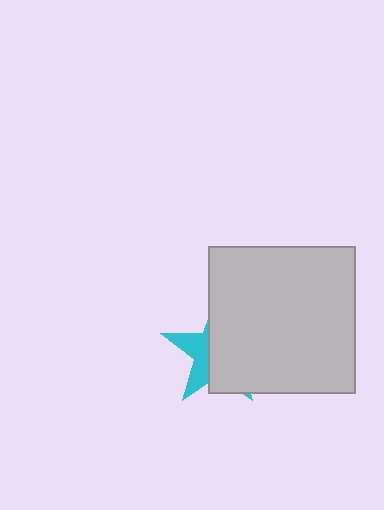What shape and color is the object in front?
The object in front is a light gray square.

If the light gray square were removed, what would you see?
You would see the complete cyan star.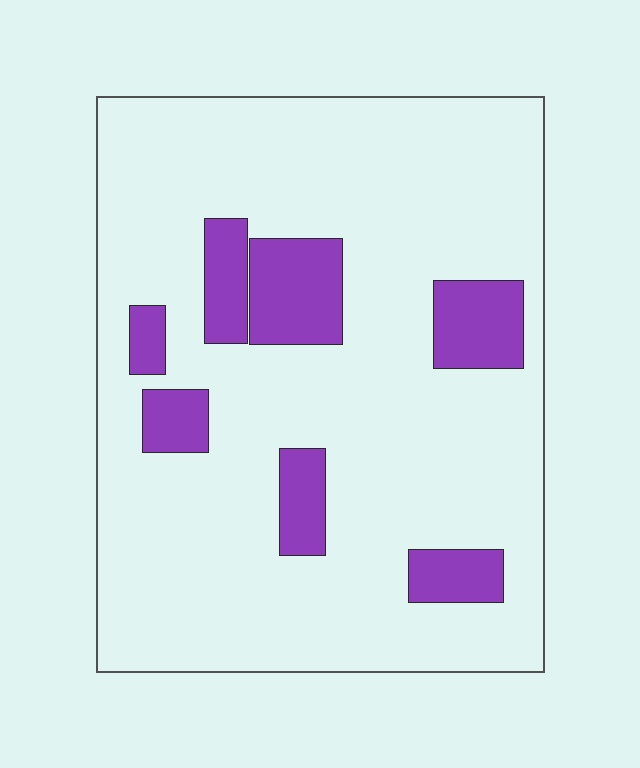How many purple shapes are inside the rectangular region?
7.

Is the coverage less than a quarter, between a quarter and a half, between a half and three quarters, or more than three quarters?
Less than a quarter.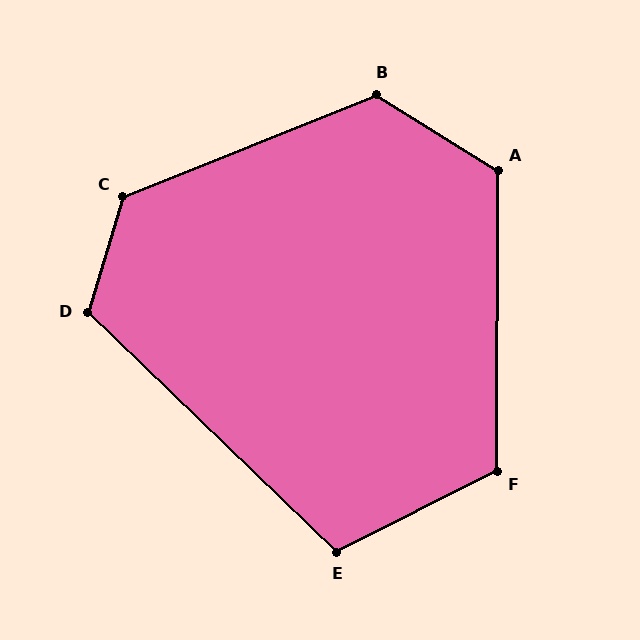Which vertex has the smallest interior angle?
E, at approximately 109 degrees.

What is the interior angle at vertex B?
Approximately 126 degrees (obtuse).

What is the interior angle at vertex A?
Approximately 122 degrees (obtuse).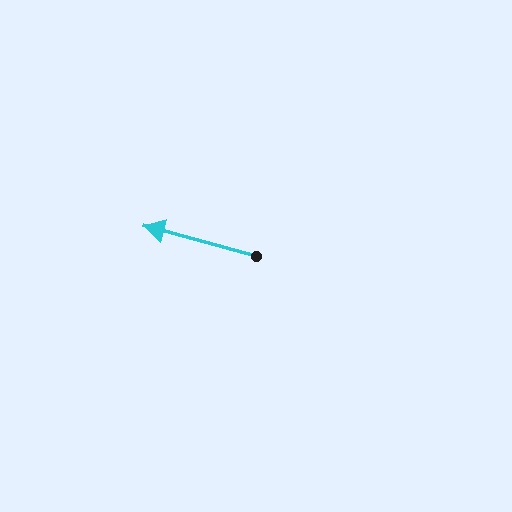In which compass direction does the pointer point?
West.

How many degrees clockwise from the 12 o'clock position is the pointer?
Approximately 285 degrees.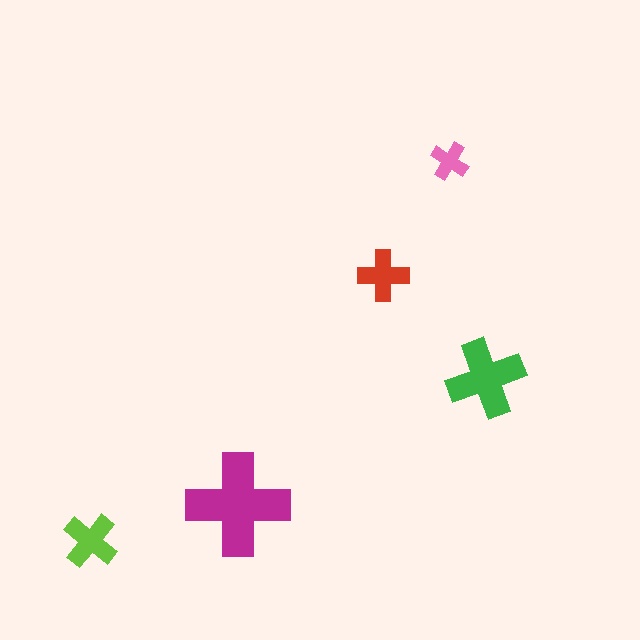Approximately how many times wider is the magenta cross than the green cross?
About 1.5 times wider.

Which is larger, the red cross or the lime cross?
The lime one.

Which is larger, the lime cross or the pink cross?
The lime one.